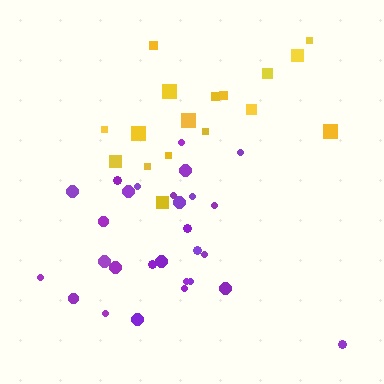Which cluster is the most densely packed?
Purple.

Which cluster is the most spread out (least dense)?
Yellow.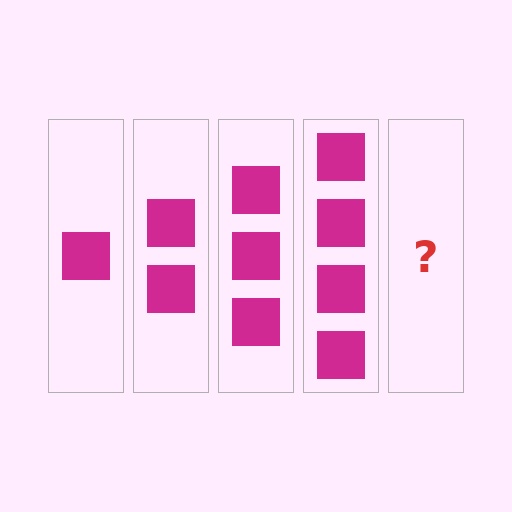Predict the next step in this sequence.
The next step is 5 squares.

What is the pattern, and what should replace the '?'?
The pattern is that each step adds one more square. The '?' should be 5 squares.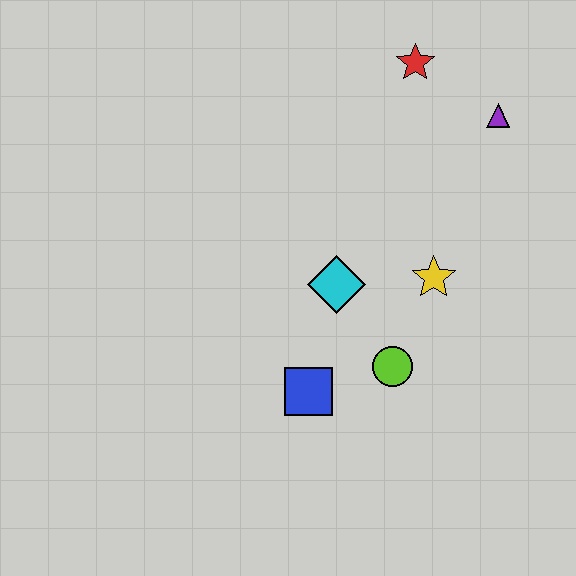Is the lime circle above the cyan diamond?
No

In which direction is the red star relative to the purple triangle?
The red star is to the left of the purple triangle.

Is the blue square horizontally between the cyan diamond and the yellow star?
No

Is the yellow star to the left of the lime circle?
No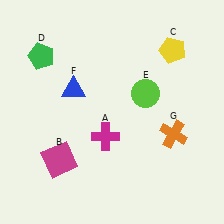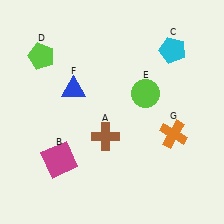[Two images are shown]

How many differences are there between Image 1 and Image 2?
There are 3 differences between the two images.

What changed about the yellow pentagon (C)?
In Image 1, C is yellow. In Image 2, it changed to cyan.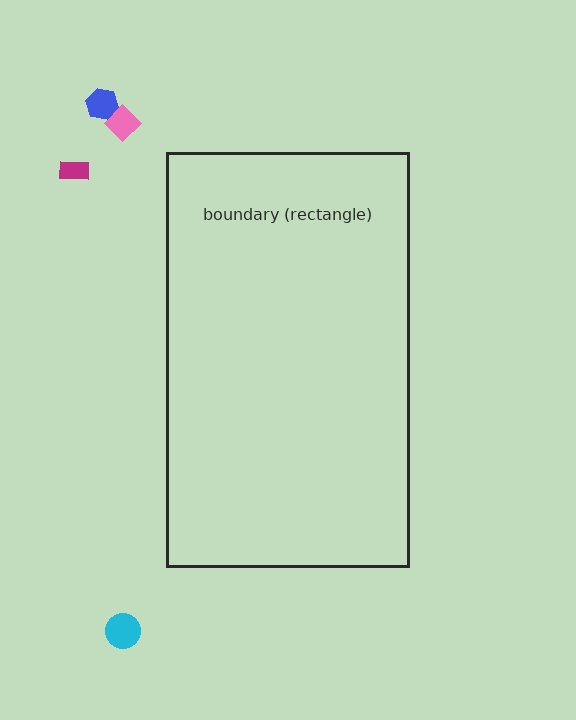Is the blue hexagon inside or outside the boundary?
Outside.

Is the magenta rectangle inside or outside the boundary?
Outside.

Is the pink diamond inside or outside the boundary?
Outside.